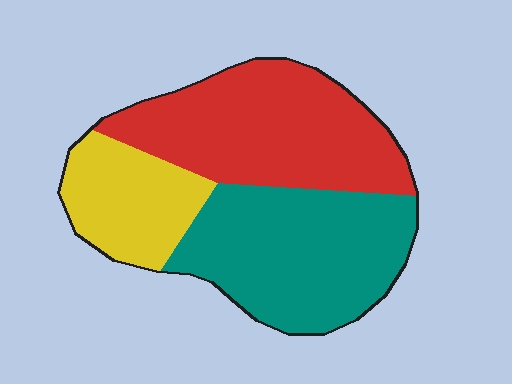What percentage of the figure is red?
Red covers roughly 40% of the figure.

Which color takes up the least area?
Yellow, at roughly 20%.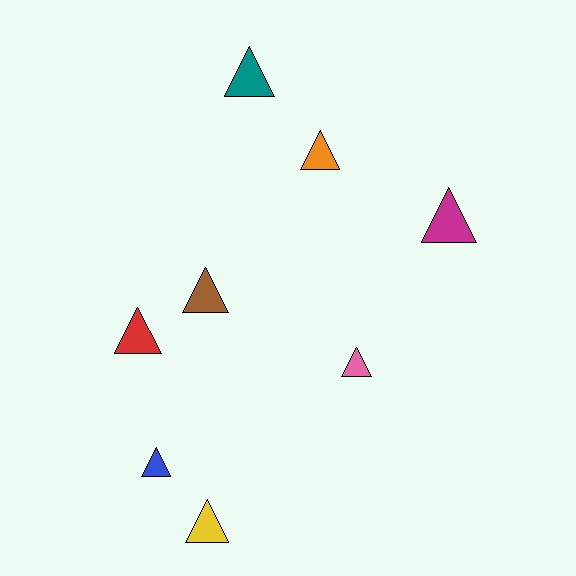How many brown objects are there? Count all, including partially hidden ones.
There is 1 brown object.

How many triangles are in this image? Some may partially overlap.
There are 8 triangles.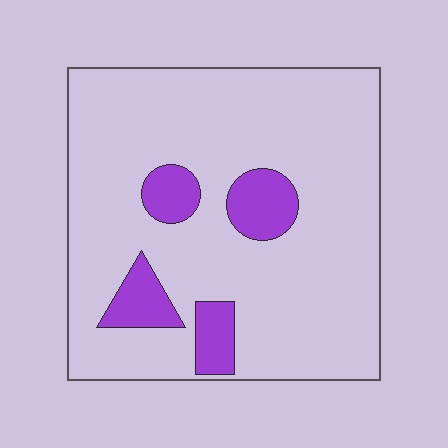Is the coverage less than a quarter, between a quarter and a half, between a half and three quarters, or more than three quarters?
Less than a quarter.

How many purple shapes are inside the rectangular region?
4.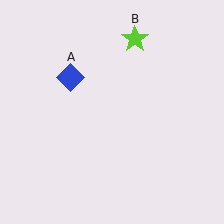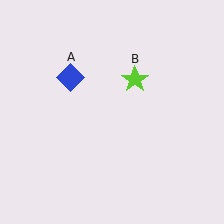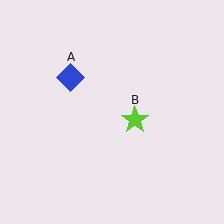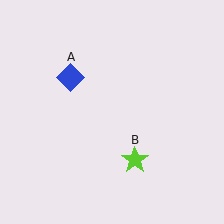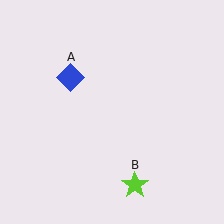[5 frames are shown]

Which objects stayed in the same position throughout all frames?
Blue diamond (object A) remained stationary.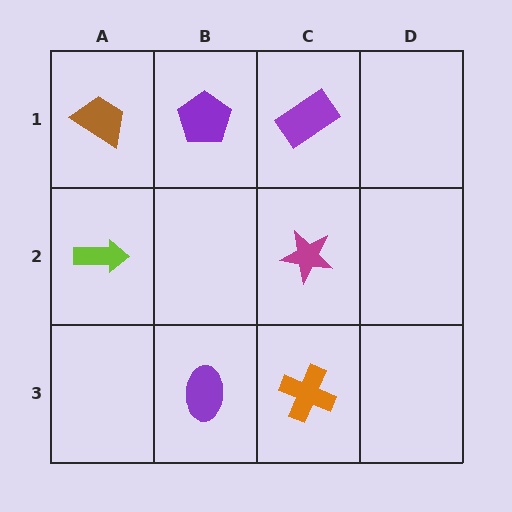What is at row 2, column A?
A lime arrow.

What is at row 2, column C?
A magenta star.